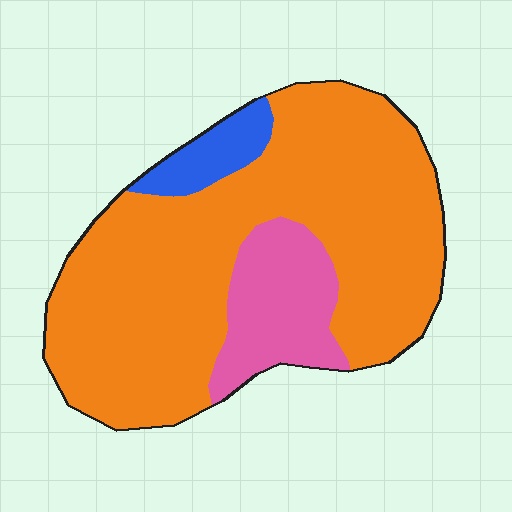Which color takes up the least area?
Blue, at roughly 5%.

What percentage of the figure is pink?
Pink takes up about one sixth (1/6) of the figure.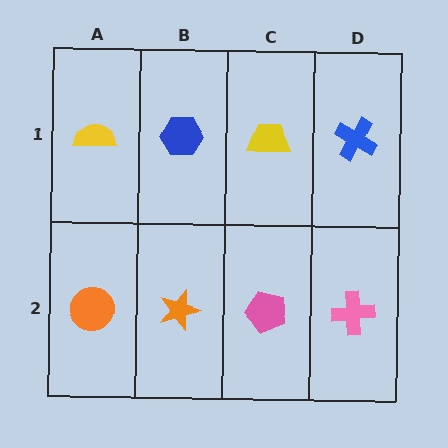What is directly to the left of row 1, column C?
A blue hexagon.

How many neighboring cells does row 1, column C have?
3.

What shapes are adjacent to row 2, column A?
A yellow semicircle (row 1, column A), an orange star (row 2, column B).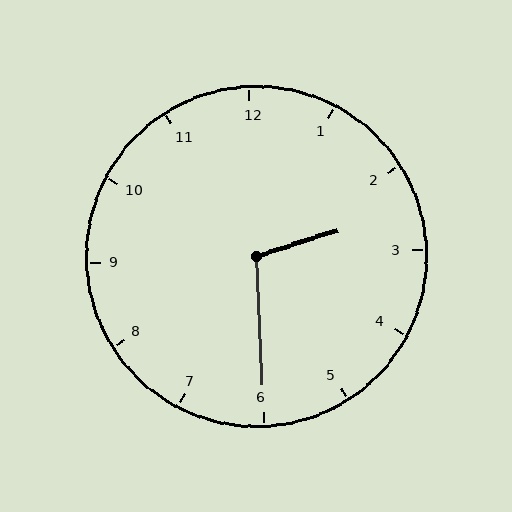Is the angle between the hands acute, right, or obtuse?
It is obtuse.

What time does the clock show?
2:30.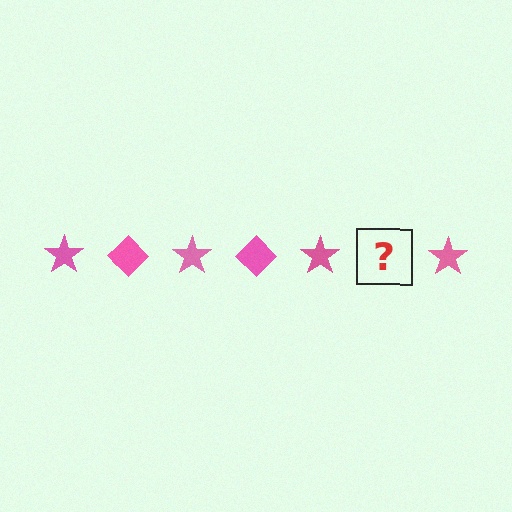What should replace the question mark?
The question mark should be replaced with a pink diamond.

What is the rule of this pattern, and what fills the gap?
The rule is that the pattern cycles through star, diamond shapes in pink. The gap should be filled with a pink diamond.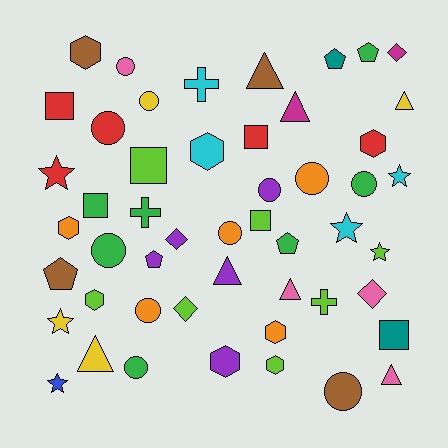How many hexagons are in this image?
There are 8 hexagons.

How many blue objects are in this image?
There is 1 blue object.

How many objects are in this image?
There are 50 objects.